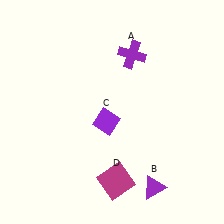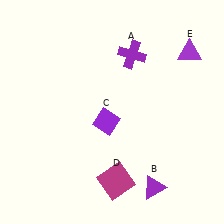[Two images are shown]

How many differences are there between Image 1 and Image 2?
There is 1 difference between the two images.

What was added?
A purple triangle (E) was added in Image 2.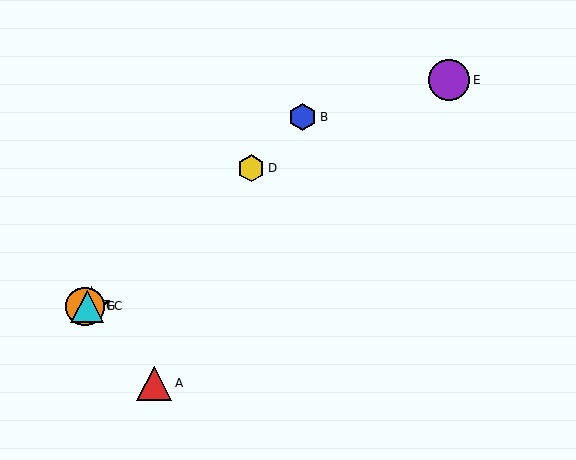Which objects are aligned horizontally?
Objects C, F, G are aligned horizontally.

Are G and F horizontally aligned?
Yes, both are at y≈306.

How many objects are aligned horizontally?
3 objects (C, F, G) are aligned horizontally.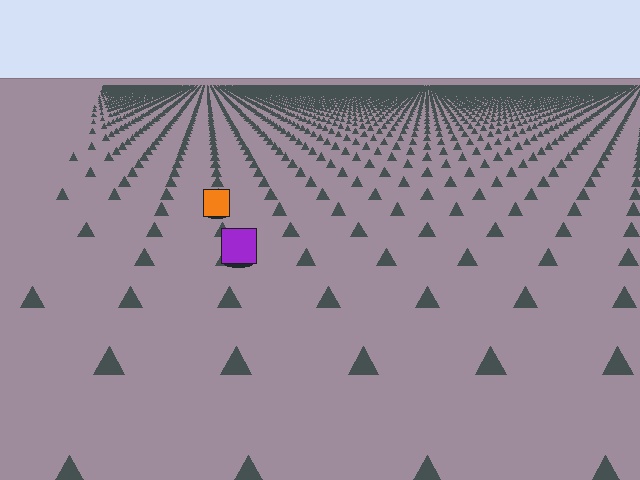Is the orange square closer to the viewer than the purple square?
No. The purple square is closer — you can tell from the texture gradient: the ground texture is coarser near it.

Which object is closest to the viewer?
The purple square is closest. The texture marks near it are larger and more spread out.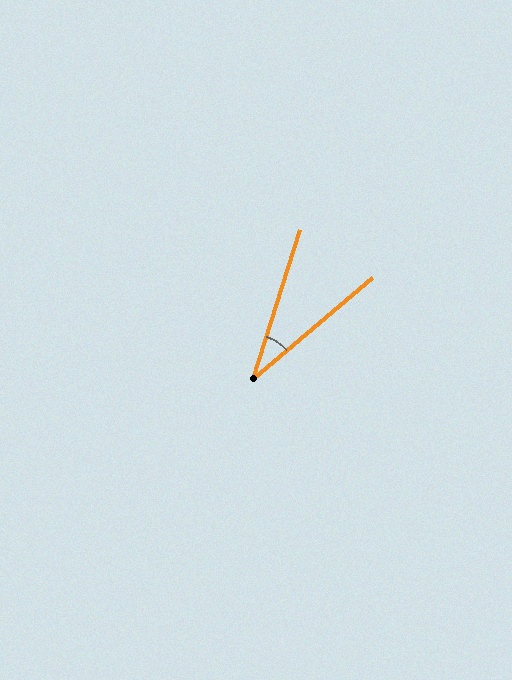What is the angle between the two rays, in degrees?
Approximately 32 degrees.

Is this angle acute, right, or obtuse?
It is acute.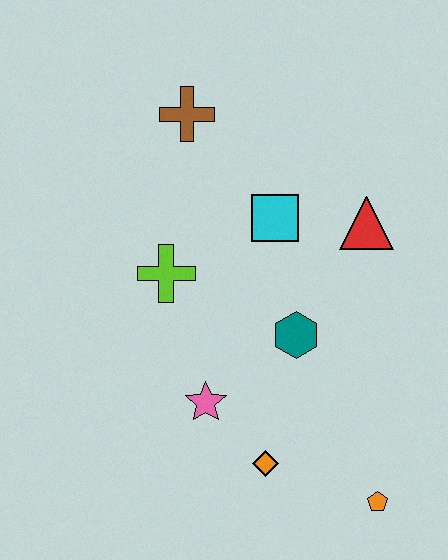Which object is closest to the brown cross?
The cyan square is closest to the brown cross.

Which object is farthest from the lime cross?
The orange pentagon is farthest from the lime cross.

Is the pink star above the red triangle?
No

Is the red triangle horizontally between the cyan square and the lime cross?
No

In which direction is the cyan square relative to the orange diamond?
The cyan square is above the orange diamond.